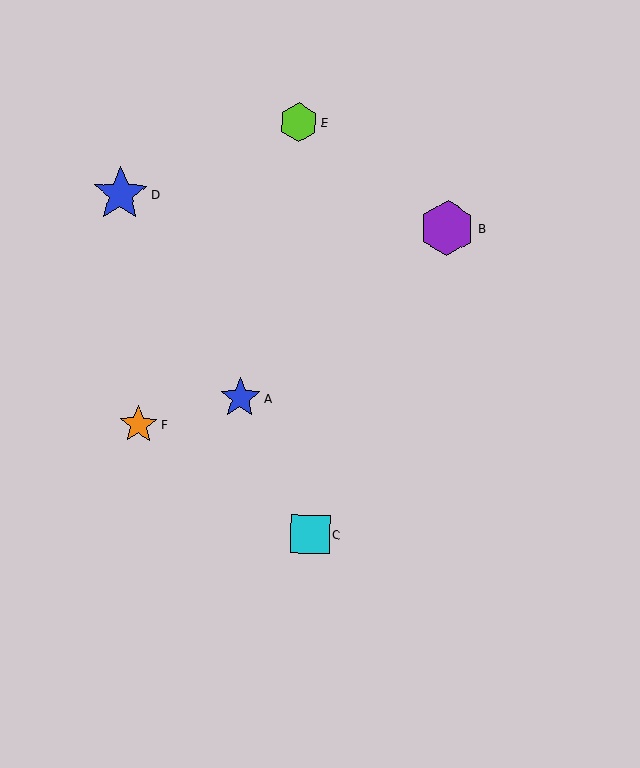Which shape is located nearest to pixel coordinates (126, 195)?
The blue star (labeled D) at (121, 194) is nearest to that location.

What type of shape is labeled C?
Shape C is a cyan square.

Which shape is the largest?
The blue star (labeled D) is the largest.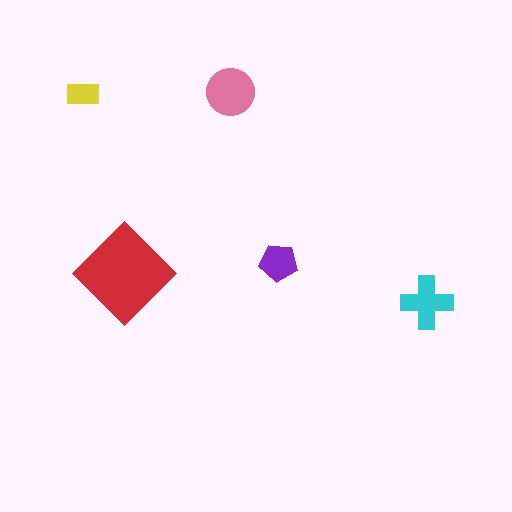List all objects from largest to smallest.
The red diamond, the pink circle, the cyan cross, the purple pentagon, the yellow rectangle.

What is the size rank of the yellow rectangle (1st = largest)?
5th.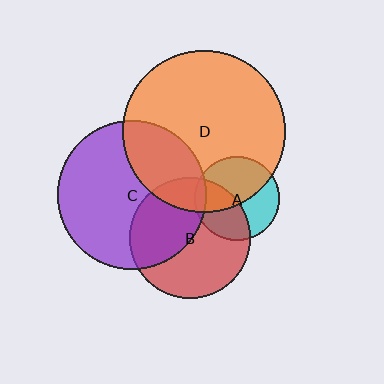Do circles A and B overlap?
Yes.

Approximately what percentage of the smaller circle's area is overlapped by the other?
Approximately 40%.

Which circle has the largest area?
Circle D (orange).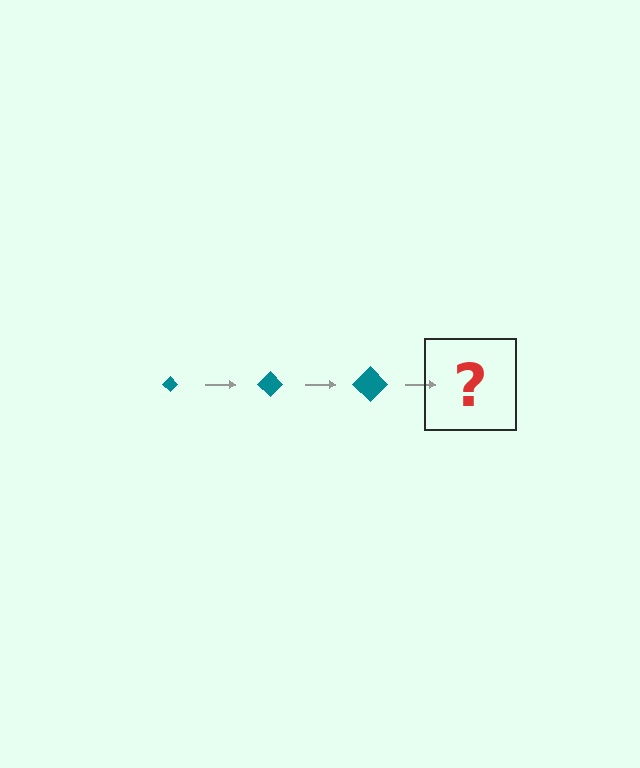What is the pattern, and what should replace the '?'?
The pattern is that the diamond gets progressively larger each step. The '?' should be a teal diamond, larger than the previous one.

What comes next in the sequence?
The next element should be a teal diamond, larger than the previous one.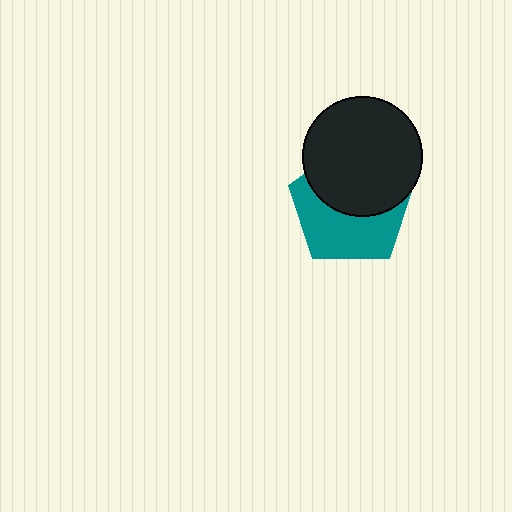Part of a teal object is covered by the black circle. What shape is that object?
It is a pentagon.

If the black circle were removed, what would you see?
You would see the complete teal pentagon.